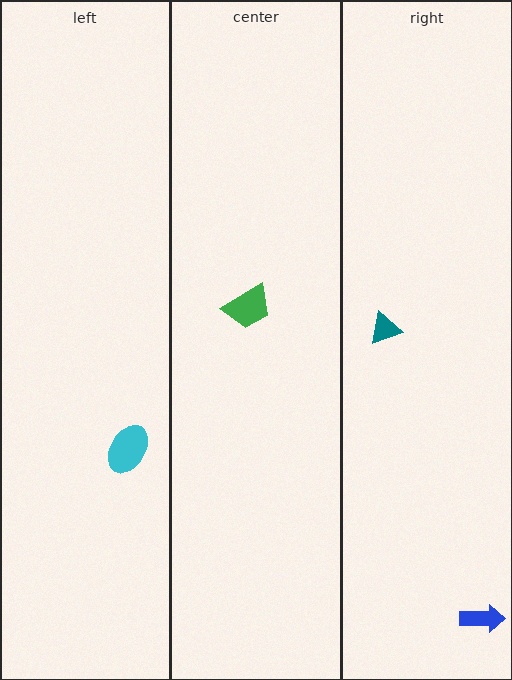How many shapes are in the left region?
1.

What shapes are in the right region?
The teal triangle, the blue arrow.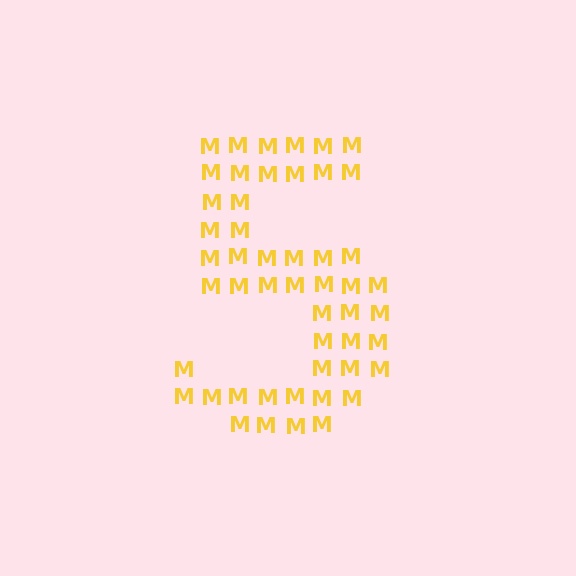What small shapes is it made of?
It is made of small letter M's.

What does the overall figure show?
The overall figure shows the digit 5.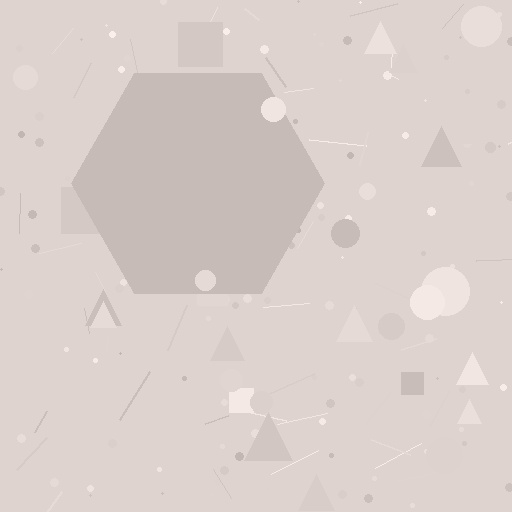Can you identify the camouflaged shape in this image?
The camouflaged shape is a hexagon.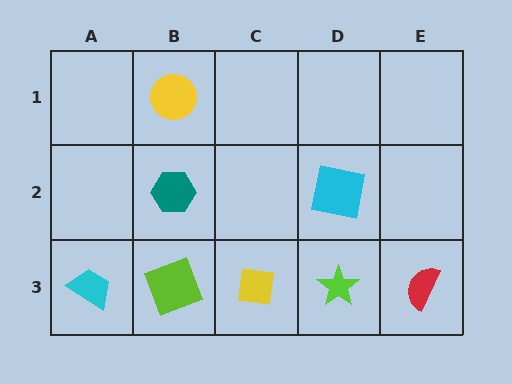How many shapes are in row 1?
1 shape.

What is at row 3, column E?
A red semicircle.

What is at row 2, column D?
A cyan square.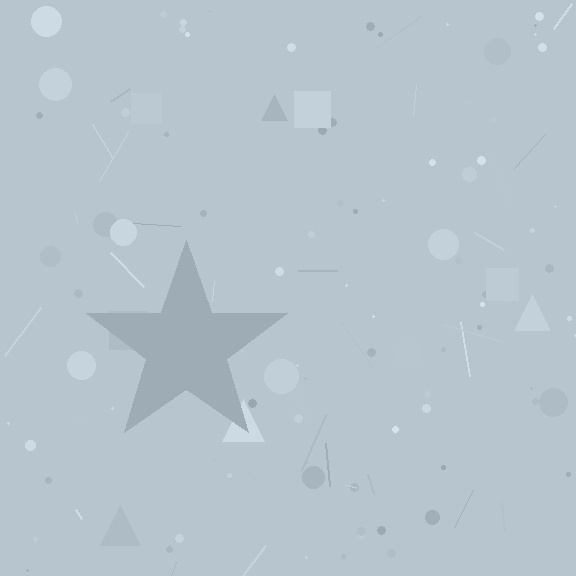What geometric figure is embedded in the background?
A star is embedded in the background.